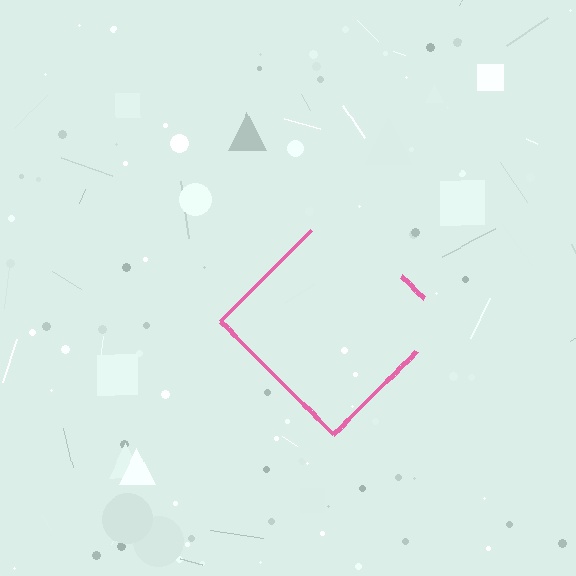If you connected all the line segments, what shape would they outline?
They would outline a diamond.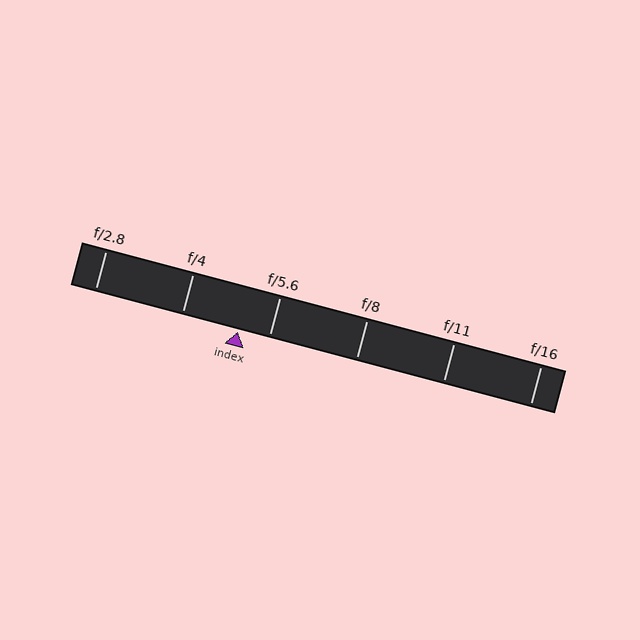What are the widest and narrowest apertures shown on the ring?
The widest aperture shown is f/2.8 and the narrowest is f/16.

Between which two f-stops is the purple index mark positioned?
The index mark is between f/4 and f/5.6.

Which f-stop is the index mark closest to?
The index mark is closest to f/5.6.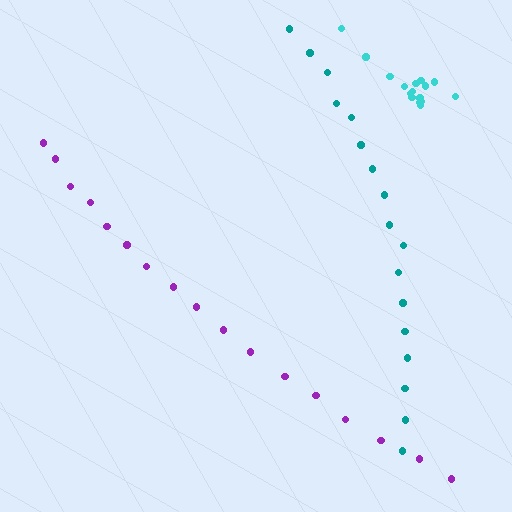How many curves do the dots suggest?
There are 3 distinct paths.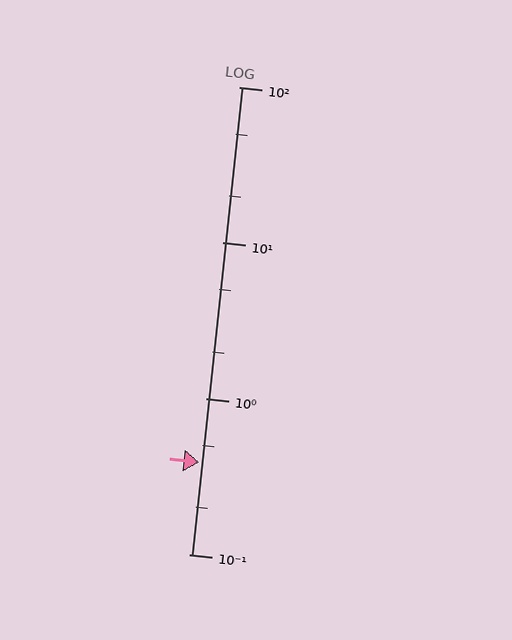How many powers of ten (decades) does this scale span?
The scale spans 3 decades, from 0.1 to 100.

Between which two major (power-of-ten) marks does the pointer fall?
The pointer is between 0.1 and 1.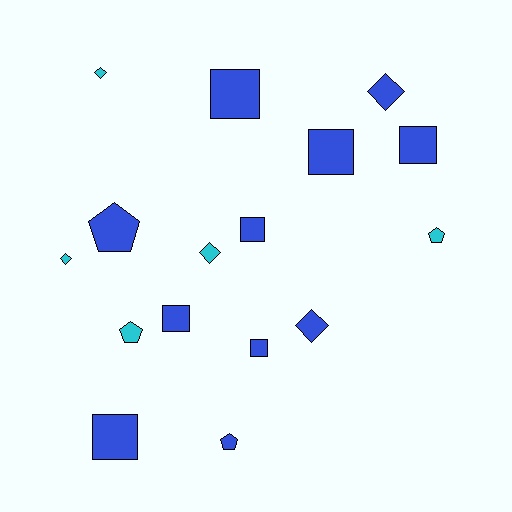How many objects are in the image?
There are 16 objects.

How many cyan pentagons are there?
There are 2 cyan pentagons.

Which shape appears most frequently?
Square, with 7 objects.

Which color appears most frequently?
Blue, with 11 objects.